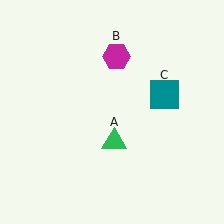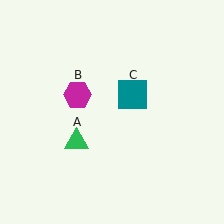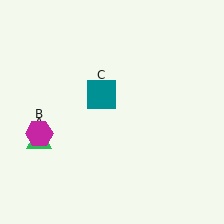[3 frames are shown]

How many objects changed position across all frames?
3 objects changed position: green triangle (object A), magenta hexagon (object B), teal square (object C).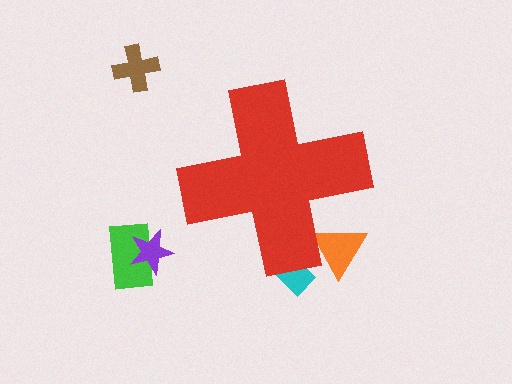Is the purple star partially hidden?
No, the purple star is fully visible.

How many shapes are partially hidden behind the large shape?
2 shapes are partially hidden.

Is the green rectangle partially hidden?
No, the green rectangle is fully visible.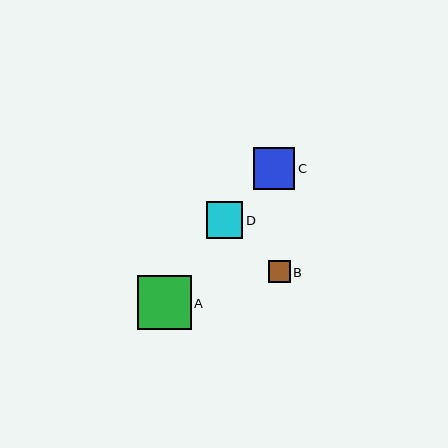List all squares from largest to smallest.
From largest to smallest: A, C, D, B.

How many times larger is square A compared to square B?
Square A is approximately 2.5 times the size of square B.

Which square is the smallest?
Square B is the smallest with a size of approximately 22 pixels.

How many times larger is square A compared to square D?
Square A is approximately 1.5 times the size of square D.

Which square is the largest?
Square A is the largest with a size of approximately 54 pixels.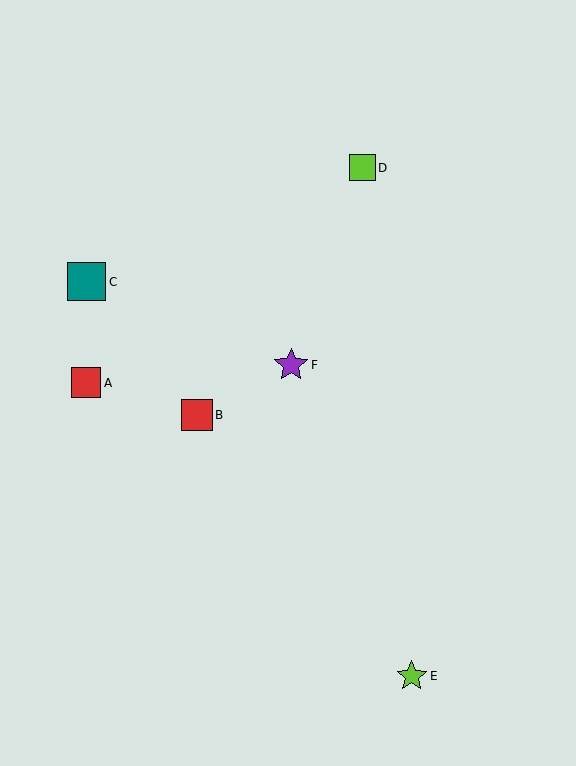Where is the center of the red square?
The center of the red square is at (197, 415).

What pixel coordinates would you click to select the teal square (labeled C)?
Click at (87, 282) to select the teal square C.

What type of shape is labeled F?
Shape F is a purple star.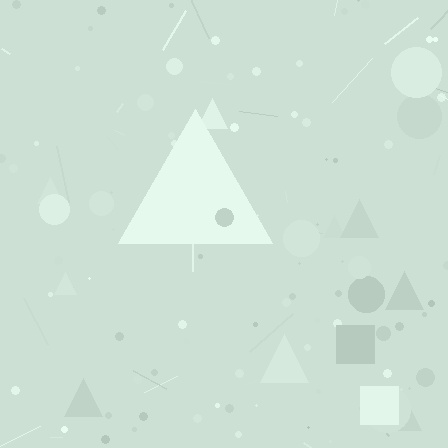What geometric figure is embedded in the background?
A triangle is embedded in the background.